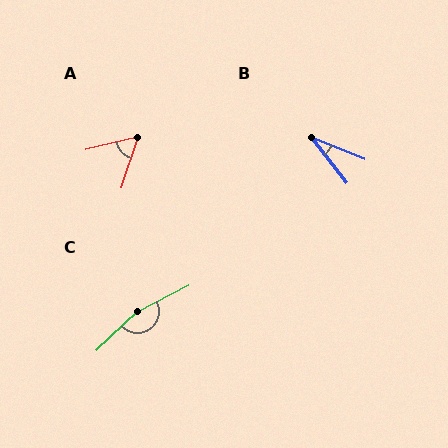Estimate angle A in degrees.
Approximately 59 degrees.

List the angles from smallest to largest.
B (31°), A (59°), C (163°).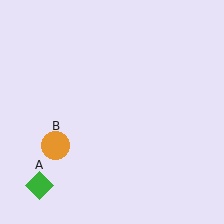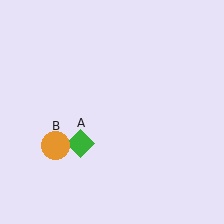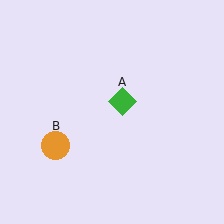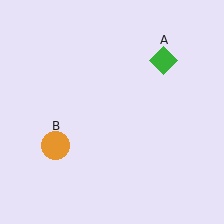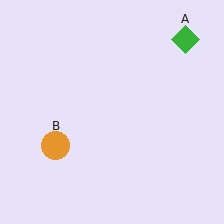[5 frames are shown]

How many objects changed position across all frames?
1 object changed position: green diamond (object A).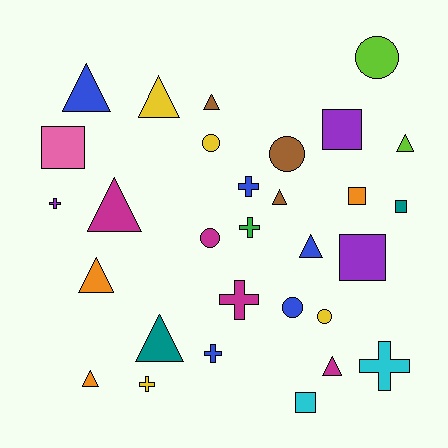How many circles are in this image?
There are 6 circles.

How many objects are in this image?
There are 30 objects.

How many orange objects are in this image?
There are 3 orange objects.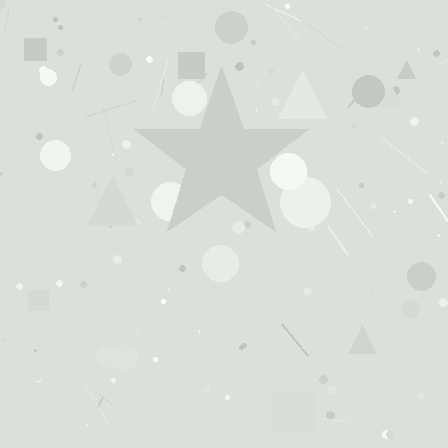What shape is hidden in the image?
A star is hidden in the image.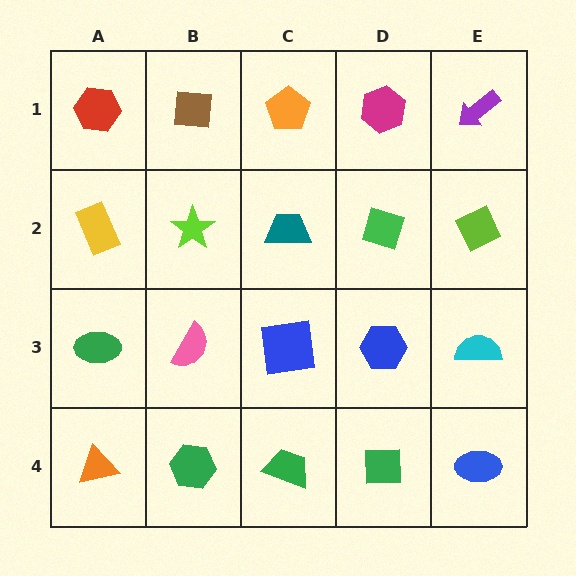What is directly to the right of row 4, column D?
A blue ellipse.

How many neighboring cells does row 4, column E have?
2.